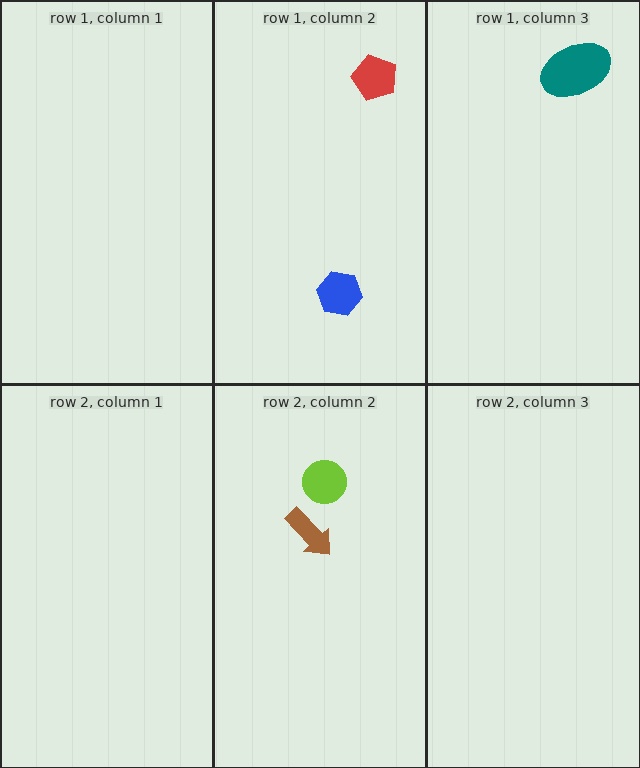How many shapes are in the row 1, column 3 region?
1.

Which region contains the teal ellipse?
The row 1, column 3 region.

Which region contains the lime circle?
The row 2, column 2 region.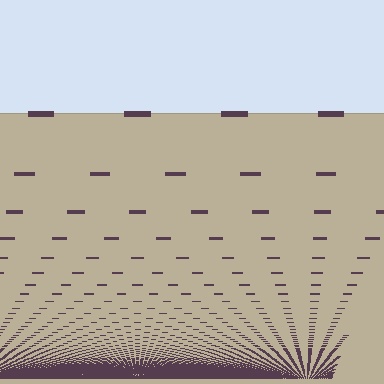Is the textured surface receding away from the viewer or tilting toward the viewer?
The surface appears to tilt toward the viewer. Texture elements get larger and sparser toward the top.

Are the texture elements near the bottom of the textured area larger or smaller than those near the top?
Smaller. The gradient is inverted — elements near the bottom are smaller and denser.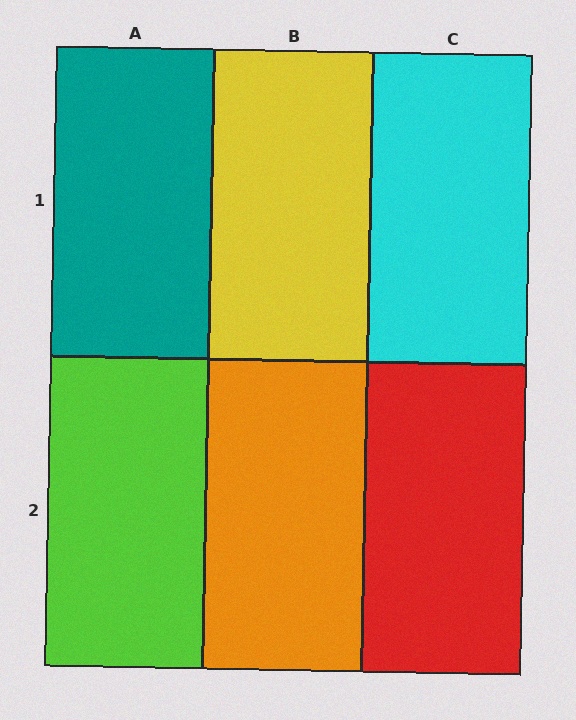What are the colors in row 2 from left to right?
Lime, orange, red.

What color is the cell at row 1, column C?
Cyan.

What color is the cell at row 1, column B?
Yellow.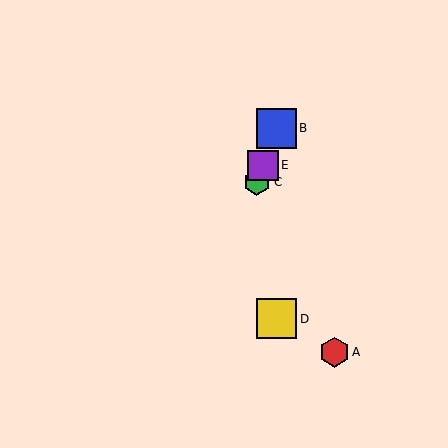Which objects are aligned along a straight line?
Objects B, C, E are aligned along a straight line.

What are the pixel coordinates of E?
Object E is at (263, 165).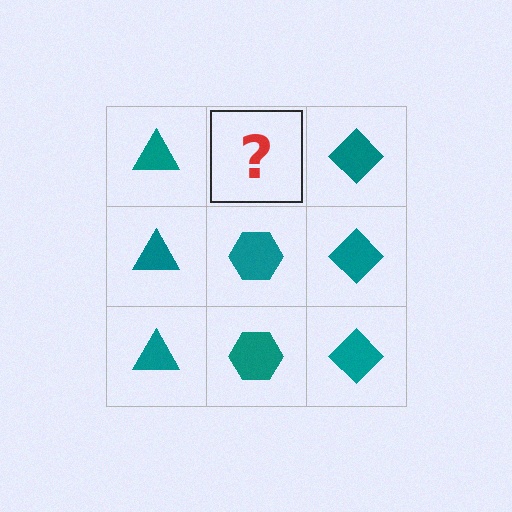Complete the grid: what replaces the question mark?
The question mark should be replaced with a teal hexagon.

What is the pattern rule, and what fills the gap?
The rule is that each column has a consistent shape. The gap should be filled with a teal hexagon.